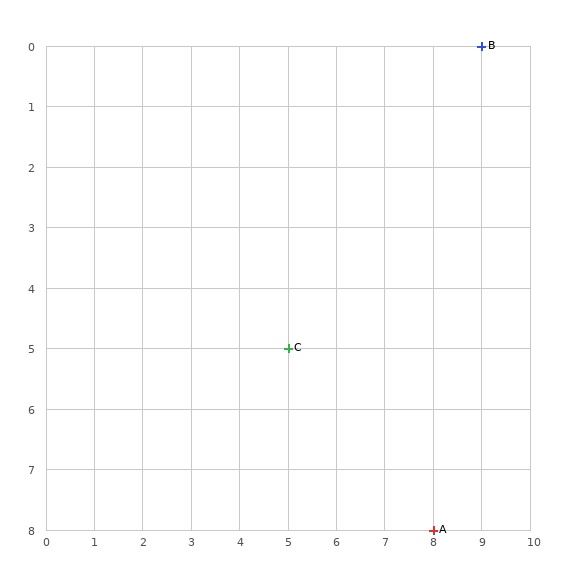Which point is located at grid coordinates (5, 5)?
Point C is at (5, 5).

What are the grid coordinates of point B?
Point B is at grid coordinates (9, 0).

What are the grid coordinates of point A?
Point A is at grid coordinates (8, 8).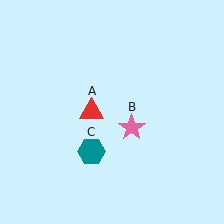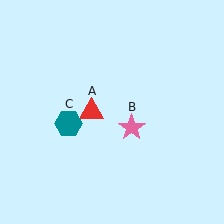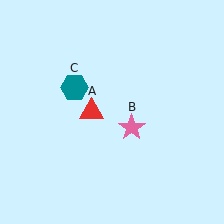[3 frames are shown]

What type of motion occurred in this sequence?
The teal hexagon (object C) rotated clockwise around the center of the scene.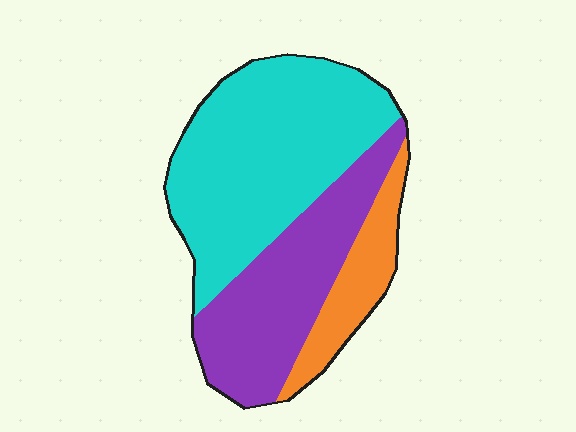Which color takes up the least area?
Orange, at roughly 15%.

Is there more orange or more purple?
Purple.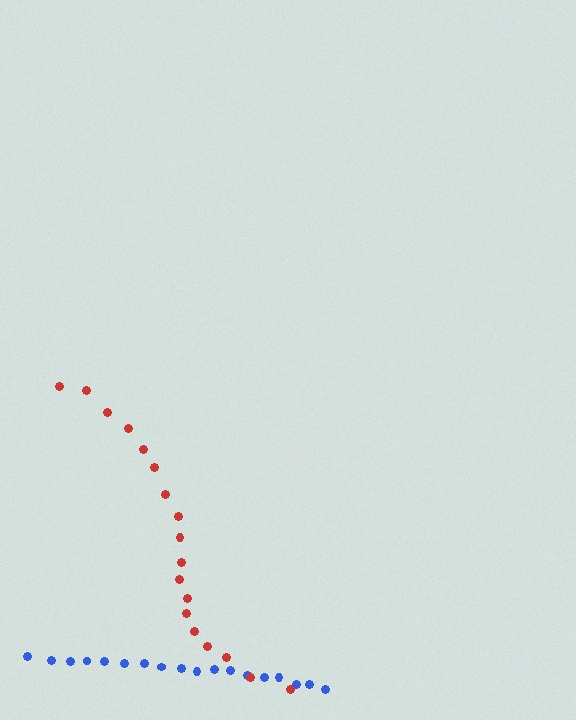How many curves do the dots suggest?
There are 2 distinct paths.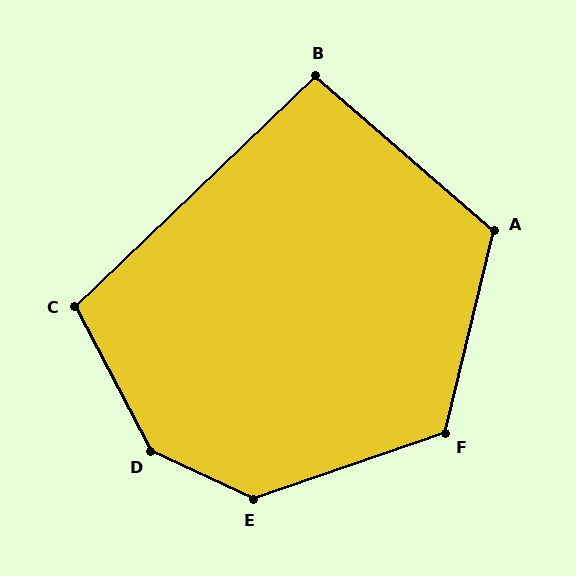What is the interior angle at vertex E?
Approximately 136 degrees (obtuse).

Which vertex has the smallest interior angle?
B, at approximately 95 degrees.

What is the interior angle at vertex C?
Approximately 106 degrees (obtuse).